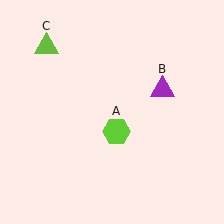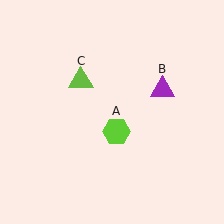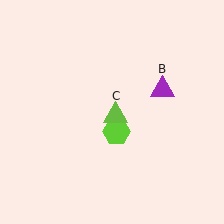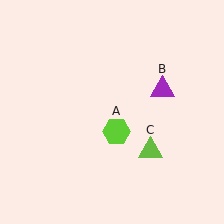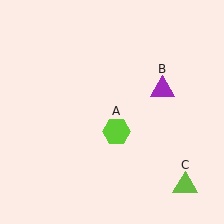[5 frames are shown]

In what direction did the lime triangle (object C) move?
The lime triangle (object C) moved down and to the right.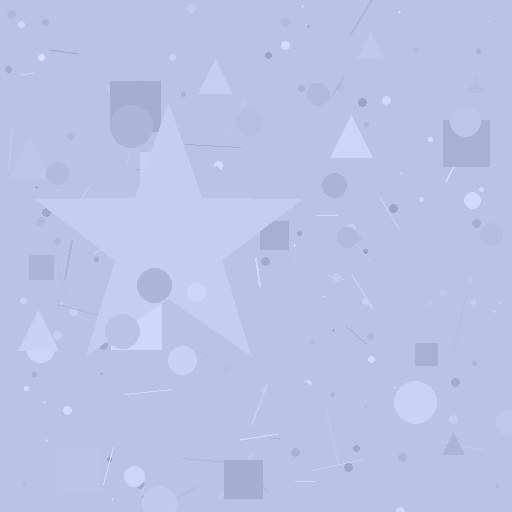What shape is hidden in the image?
A star is hidden in the image.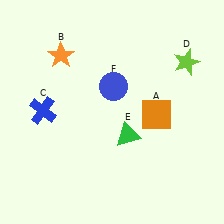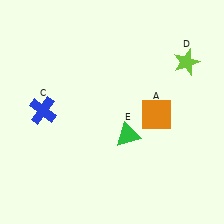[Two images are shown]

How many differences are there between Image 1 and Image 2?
There are 2 differences between the two images.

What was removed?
The blue circle (F), the orange star (B) were removed in Image 2.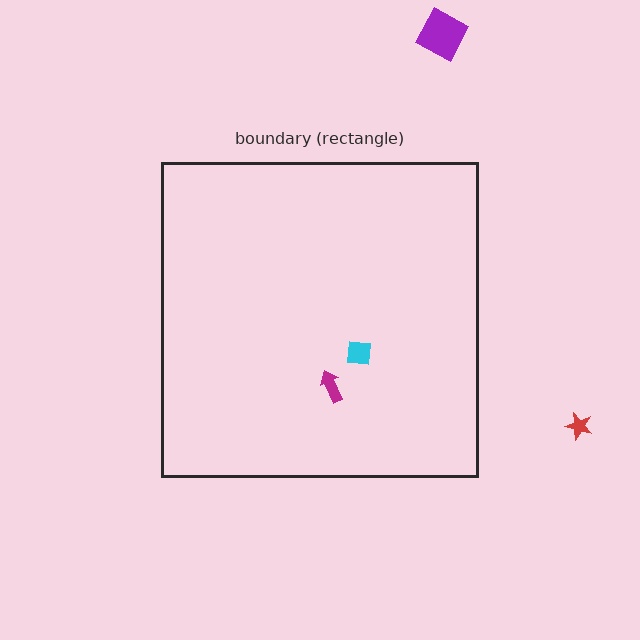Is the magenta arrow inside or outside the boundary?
Inside.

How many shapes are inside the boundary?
2 inside, 2 outside.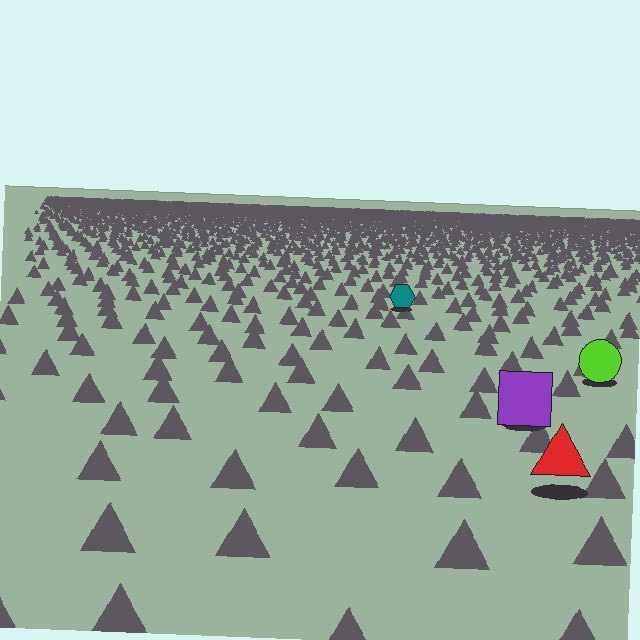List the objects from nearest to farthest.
From nearest to farthest: the red triangle, the purple square, the lime circle, the teal hexagon.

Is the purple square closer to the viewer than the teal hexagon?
Yes. The purple square is closer — you can tell from the texture gradient: the ground texture is coarser near it.